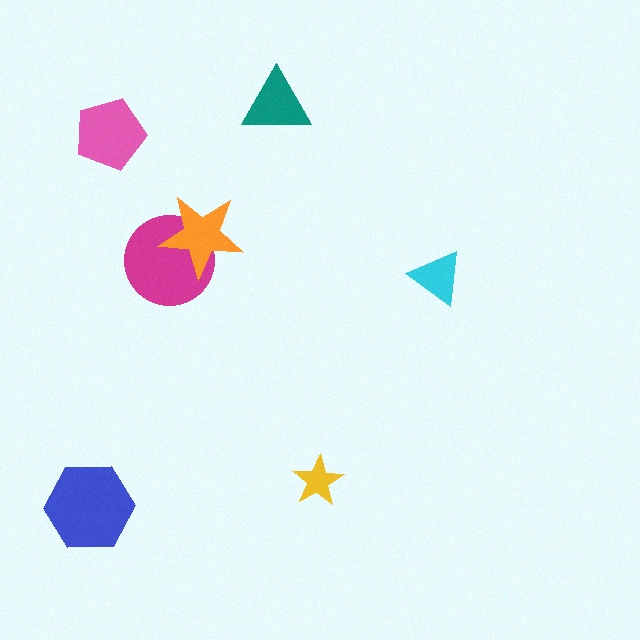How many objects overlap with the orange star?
1 object overlaps with the orange star.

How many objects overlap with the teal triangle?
0 objects overlap with the teal triangle.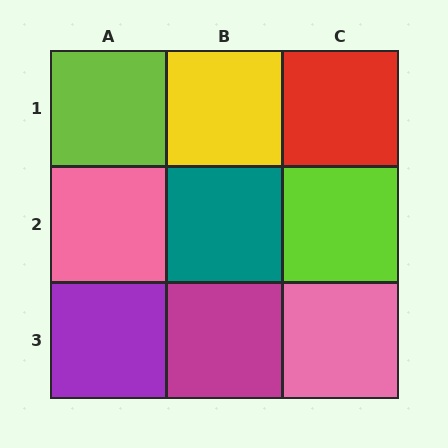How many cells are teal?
1 cell is teal.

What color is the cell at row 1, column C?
Red.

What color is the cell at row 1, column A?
Lime.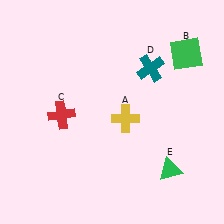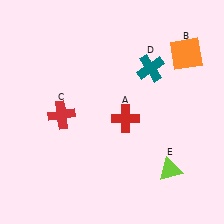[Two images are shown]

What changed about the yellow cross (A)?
In Image 1, A is yellow. In Image 2, it changed to red.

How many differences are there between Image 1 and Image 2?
There are 3 differences between the two images.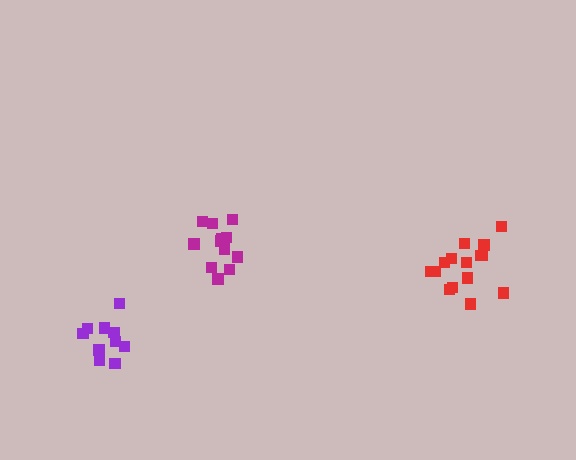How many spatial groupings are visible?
There are 3 spatial groupings.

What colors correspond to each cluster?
The clusters are colored: red, magenta, purple.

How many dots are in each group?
Group 1: 15 dots, Group 2: 12 dots, Group 3: 10 dots (37 total).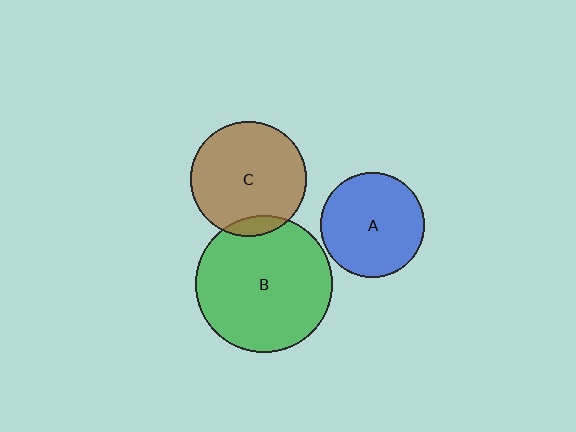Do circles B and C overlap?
Yes.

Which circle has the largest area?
Circle B (green).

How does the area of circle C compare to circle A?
Approximately 1.2 times.